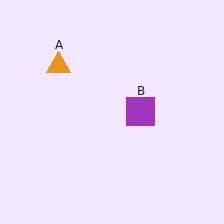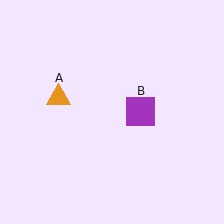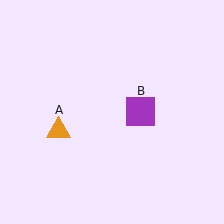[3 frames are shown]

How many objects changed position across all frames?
1 object changed position: orange triangle (object A).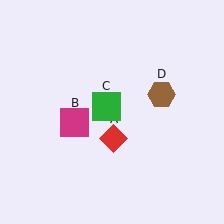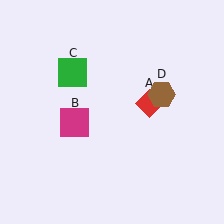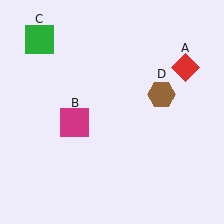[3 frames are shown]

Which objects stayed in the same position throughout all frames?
Magenta square (object B) and brown hexagon (object D) remained stationary.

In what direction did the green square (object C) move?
The green square (object C) moved up and to the left.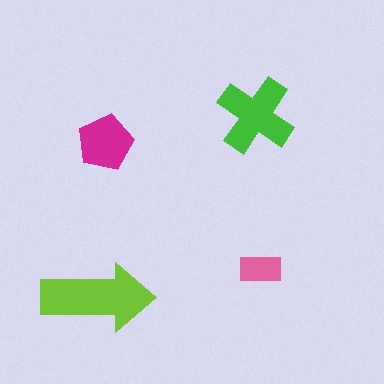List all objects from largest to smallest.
The lime arrow, the green cross, the magenta pentagon, the pink rectangle.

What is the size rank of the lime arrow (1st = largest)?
1st.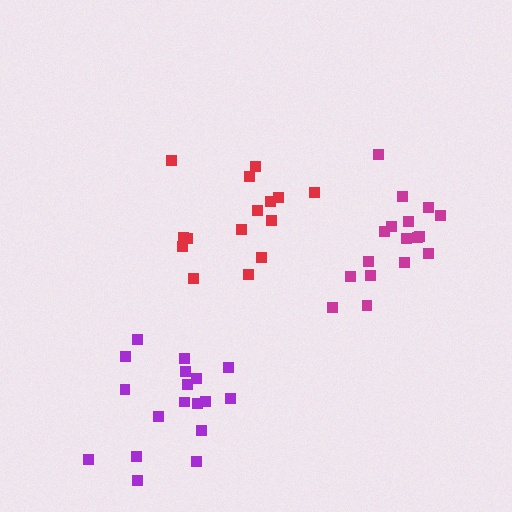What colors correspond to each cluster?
The clusters are colored: red, purple, magenta.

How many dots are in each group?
Group 1: 15 dots, Group 2: 18 dots, Group 3: 17 dots (50 total).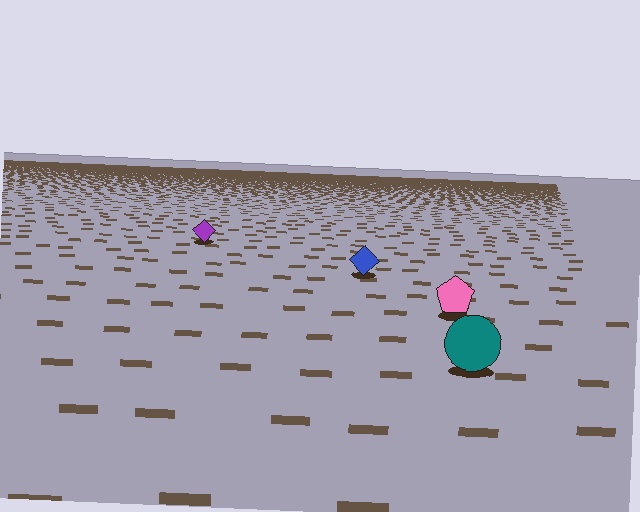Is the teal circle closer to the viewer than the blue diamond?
Yes. The teal circle is closer — you can tell from the texture gradient: the ground texture is coarser near it.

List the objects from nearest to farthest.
From nearest to farthest: the teal circle, the pink pentagon, the blue diamond, the purple diamond.